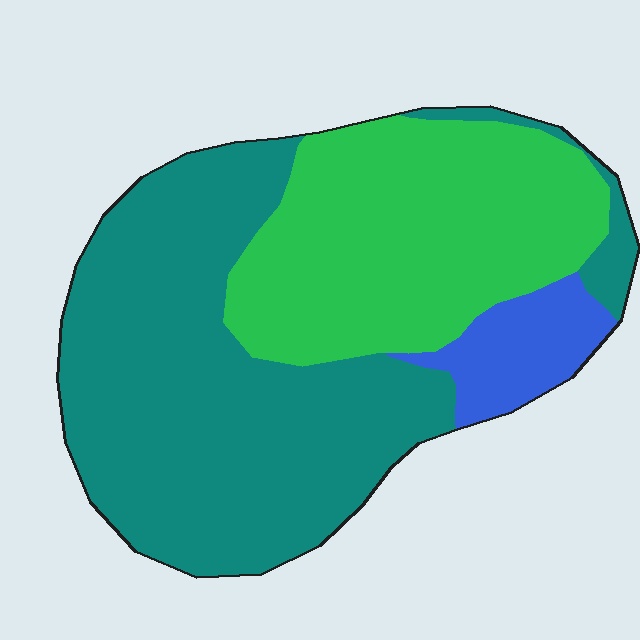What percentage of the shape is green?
Green covers about 35% of the shape.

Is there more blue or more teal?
Teal.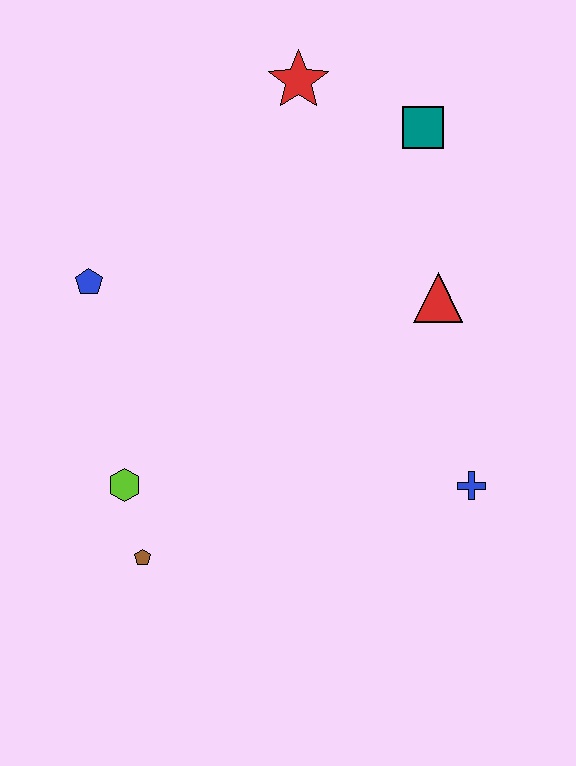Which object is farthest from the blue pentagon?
The blue cross is farthest from the blue pentagon.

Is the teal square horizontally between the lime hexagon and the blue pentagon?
No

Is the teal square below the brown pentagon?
No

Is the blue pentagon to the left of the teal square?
Yes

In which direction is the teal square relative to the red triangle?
The teal square is above the red triangle.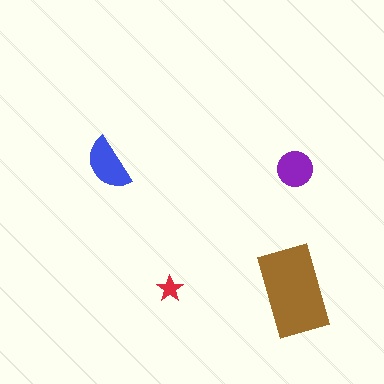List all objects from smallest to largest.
The red star, the purple circle, the blue semicircle, the brown rectangle.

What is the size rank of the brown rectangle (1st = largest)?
1st.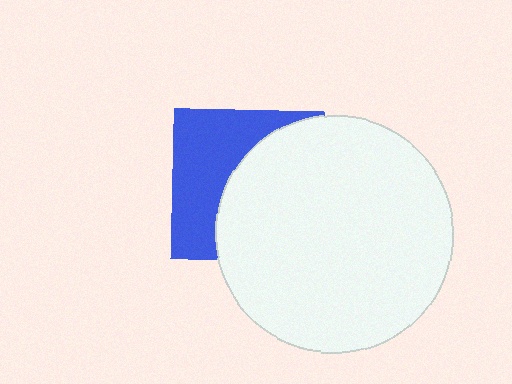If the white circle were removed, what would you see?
You would see the complete blue square.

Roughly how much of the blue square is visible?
A small part of it is visible (roughly 44%).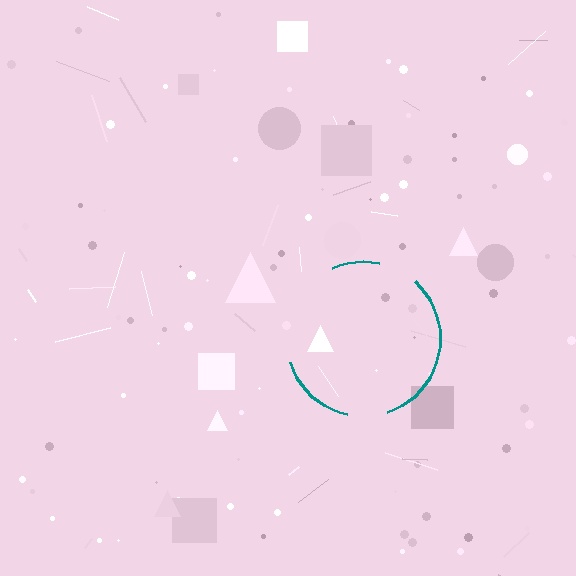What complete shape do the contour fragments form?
The contour fragments form a circle.